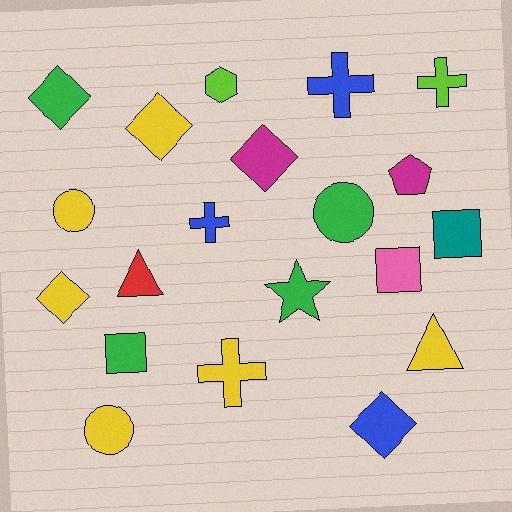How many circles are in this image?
There are 3 circles.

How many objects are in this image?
There are 20 objects.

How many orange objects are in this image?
There are no orange objects.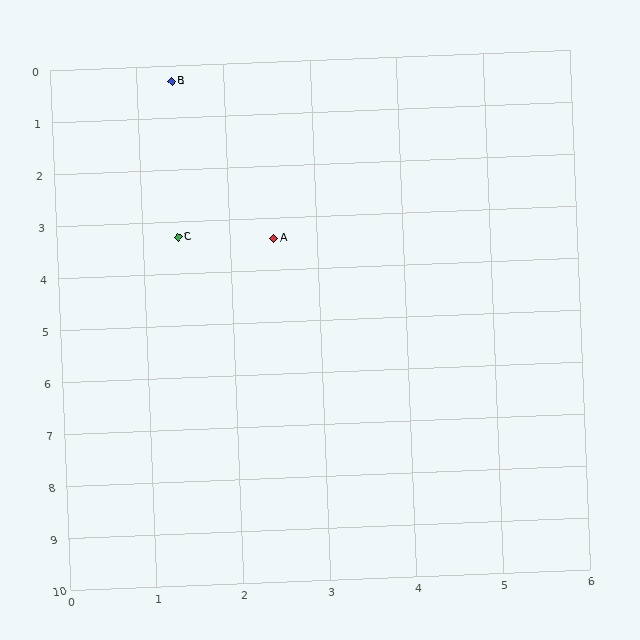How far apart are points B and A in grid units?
Points B and A are about 3.3 grid units apart.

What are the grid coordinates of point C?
Point C is at approximately (1.4, 3.3).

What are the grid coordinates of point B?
Point B is at approximately (1.4, 0.3).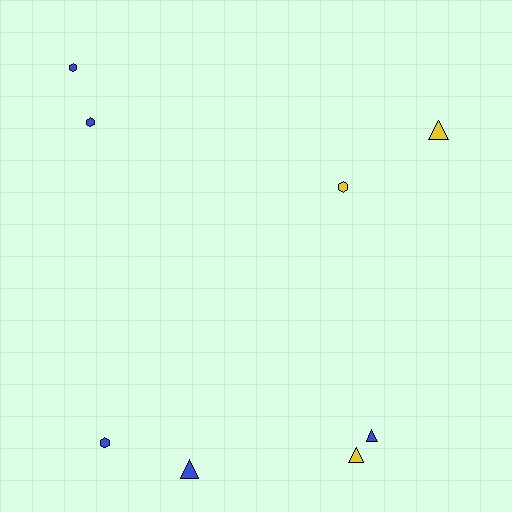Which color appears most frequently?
Blue, with 5 objects.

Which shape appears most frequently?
Triangle, with 4 objects.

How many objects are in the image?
There are 8 objects.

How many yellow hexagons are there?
There is 1 yellow hexagon.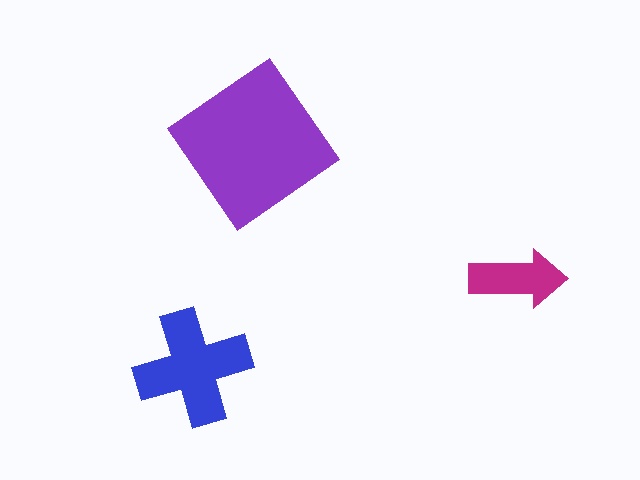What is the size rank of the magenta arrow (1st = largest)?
3rd.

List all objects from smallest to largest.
The magenta arrow, the blue cross, the purple diamond.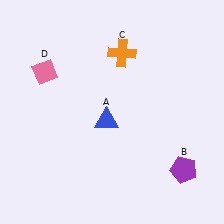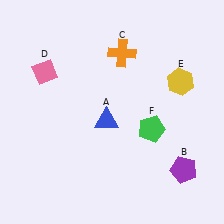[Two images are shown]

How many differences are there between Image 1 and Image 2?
There are 2 differences between the two images.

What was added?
A yellow hexagon (E), a green pentagon (F) were added in Image 2.